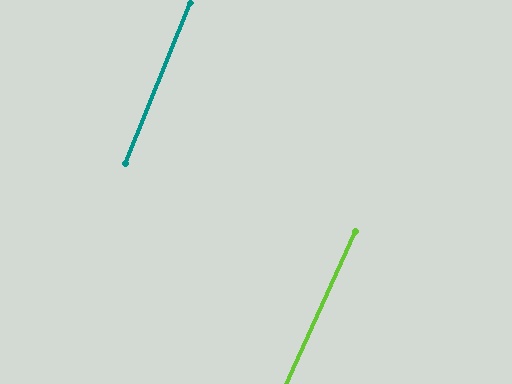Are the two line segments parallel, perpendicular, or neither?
Parallel — their directions differ by only 2.0°.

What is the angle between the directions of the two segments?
Approximately 2 degrees.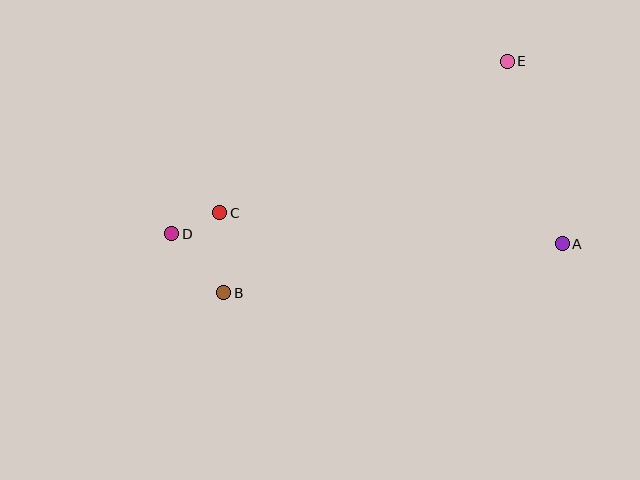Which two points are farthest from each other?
Points A and D are farthest from each other.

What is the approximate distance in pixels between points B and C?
The distance between B and C is approximately 80 pixels.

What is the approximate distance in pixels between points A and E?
The distance between A and E is approximately 190 pixels.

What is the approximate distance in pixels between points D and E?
The distance between D and E is approximately 377 pixels.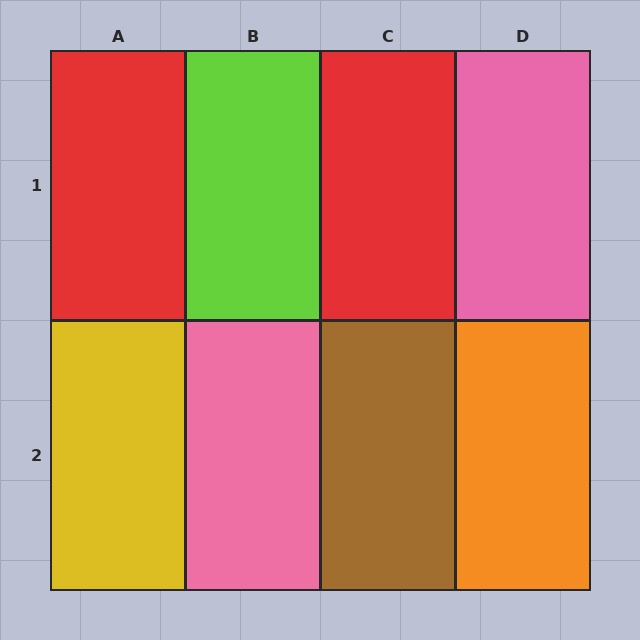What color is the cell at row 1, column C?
Red.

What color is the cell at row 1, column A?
Red.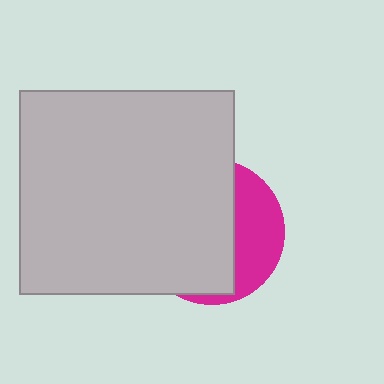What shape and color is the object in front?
The object in front is a light gray rectangle.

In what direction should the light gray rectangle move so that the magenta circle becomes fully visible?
The light gray rectangle should move left. That is the shortest direction to clear the overlap and leave the magenta circle fully visible.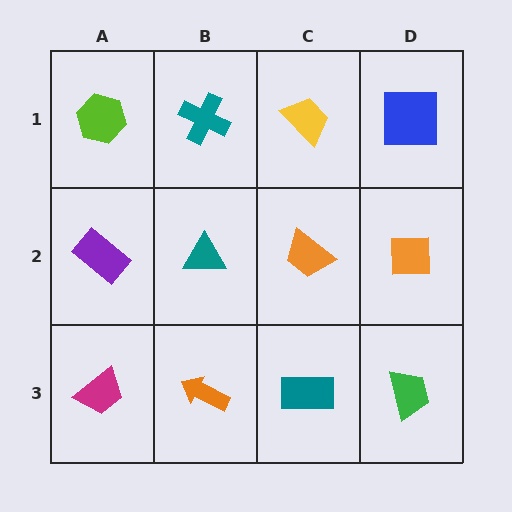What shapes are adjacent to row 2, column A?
A lime hexagon (row 1, column A), a magenta trapezoid (row 3, column A), a teal triangle (row 2, column B).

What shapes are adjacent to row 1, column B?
A teal triangle (row 2, column B), a lime hexagon (row 1, column A), a yellow trapezoid (row 1, column C).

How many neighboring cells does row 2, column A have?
3.